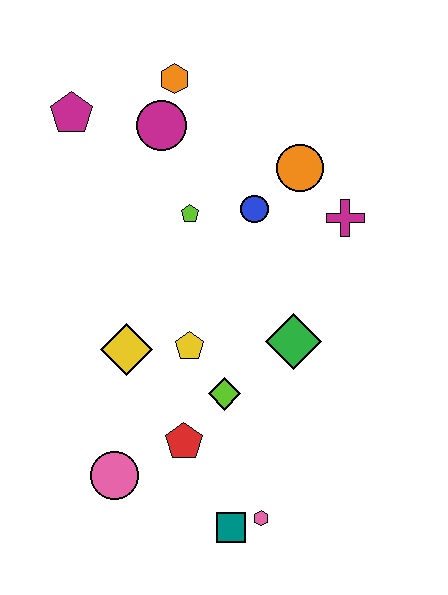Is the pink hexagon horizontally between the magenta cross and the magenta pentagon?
Yes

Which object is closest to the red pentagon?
The lime diamond is closest to the red pentagon.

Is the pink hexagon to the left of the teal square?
No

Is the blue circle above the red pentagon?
Yes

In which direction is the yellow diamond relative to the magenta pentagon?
The yellow diamond is below the magenta pentagon.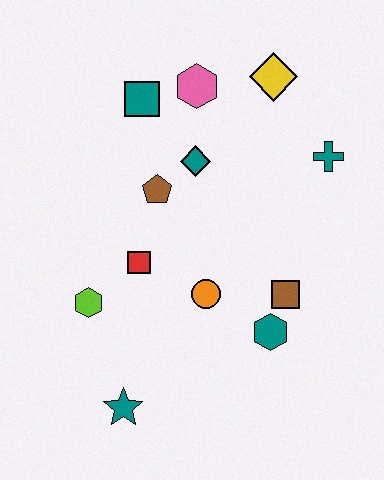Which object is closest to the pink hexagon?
The teal square is closest to the pink hexagon.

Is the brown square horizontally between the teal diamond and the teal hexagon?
No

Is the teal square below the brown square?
No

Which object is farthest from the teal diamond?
The teal star is farthest from the teal diamond.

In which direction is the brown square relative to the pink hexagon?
The brown square is below the pink hexagon.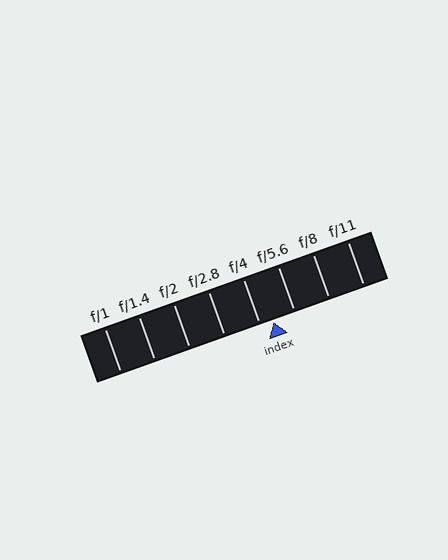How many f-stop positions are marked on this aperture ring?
There are 8 f-stop positions marked.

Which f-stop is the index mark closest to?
The index mark is closest to f/4.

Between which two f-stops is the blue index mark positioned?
The index mark is between f/4 and f/5.6.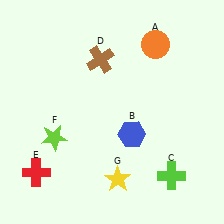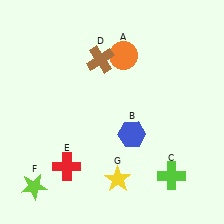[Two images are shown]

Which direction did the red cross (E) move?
The red cross (E) moved right.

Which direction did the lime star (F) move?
The lime star (F) moved down.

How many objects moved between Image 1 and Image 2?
3 objects moved between the two images.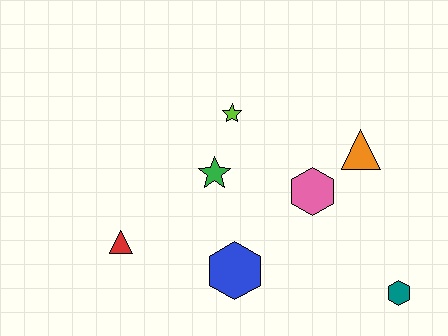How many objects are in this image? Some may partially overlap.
There are 7 objects.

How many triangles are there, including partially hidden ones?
There are 2 triangles.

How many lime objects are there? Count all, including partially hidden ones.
There is 1 lime object.